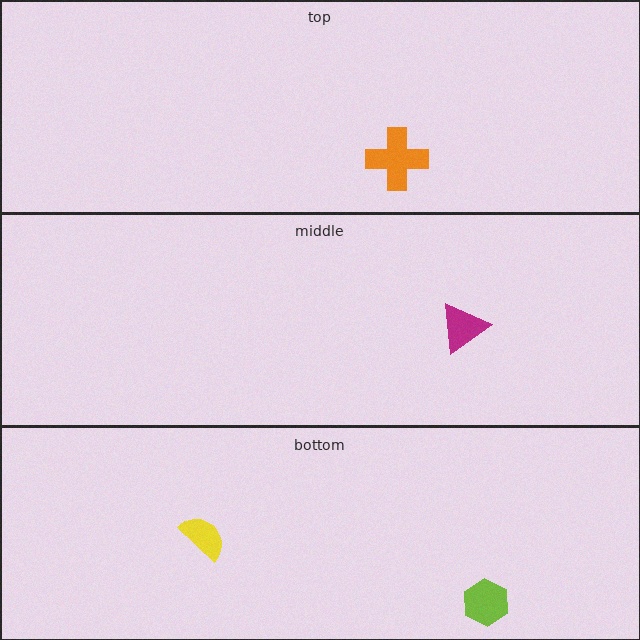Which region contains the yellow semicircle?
The bottom region.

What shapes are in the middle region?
The magenta triangle.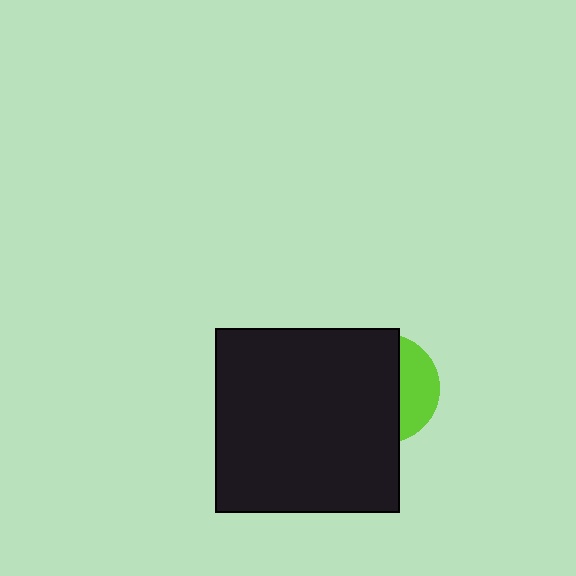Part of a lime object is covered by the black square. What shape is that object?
It is a circle.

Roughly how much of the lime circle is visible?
A small part of it is visible (roughly 34%).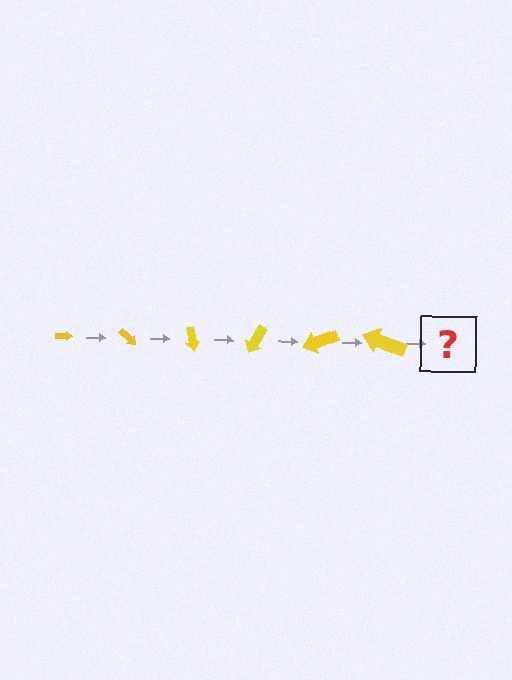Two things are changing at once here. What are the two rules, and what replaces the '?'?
The two rules are that the arrow grows larger each step and it rotates 40 degrees each step. The '?' should be an arrow, larger than the previous one and rotated 240 degrees from the start.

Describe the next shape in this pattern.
It should be an arrow, larger than the previous one and rotated 240 degrees from the start.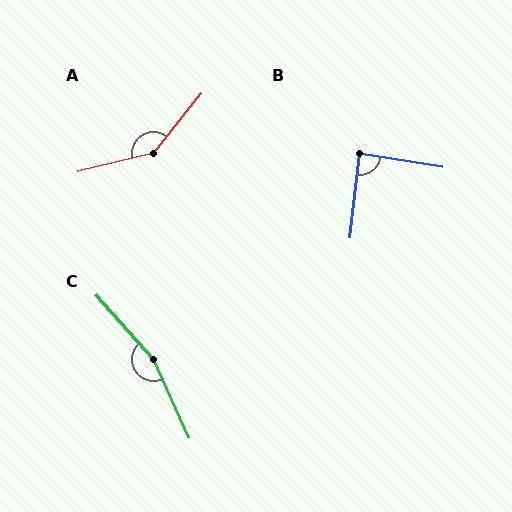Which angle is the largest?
C, at approximately 162 degrees.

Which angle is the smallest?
B, at approximately 87 degrees.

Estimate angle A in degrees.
Approximately 142 degrees.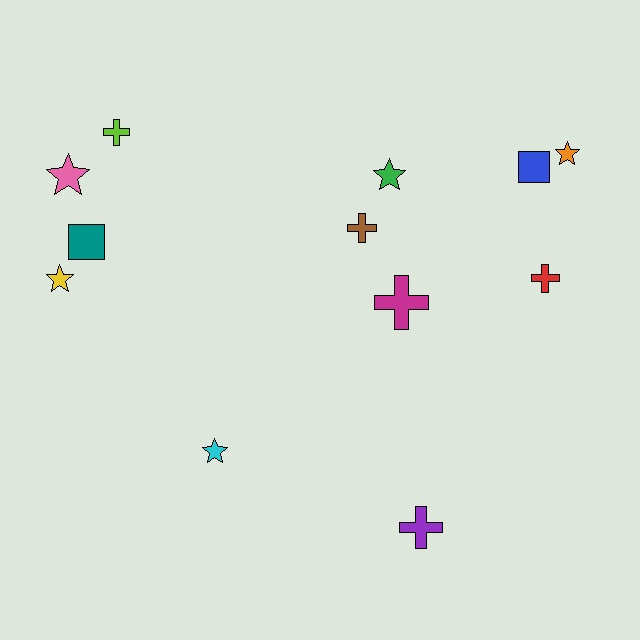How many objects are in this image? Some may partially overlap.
There are 12 objects.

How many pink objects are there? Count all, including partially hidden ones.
There is 1 pink object.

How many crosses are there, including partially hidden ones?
There are 5 crosses.